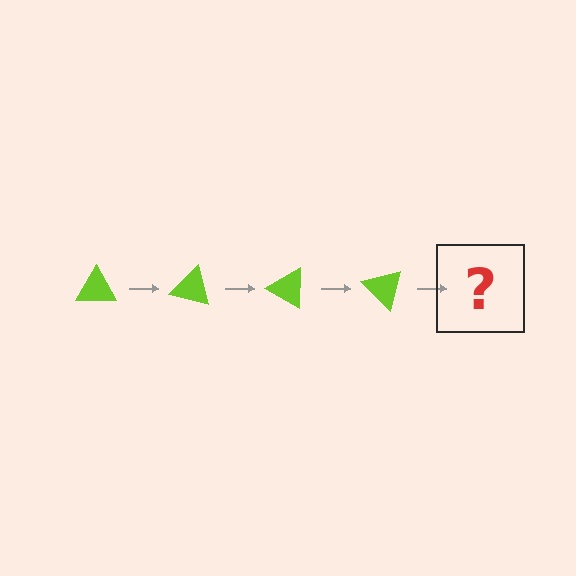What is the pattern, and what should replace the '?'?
The pattern is that the triangle rotates 15 degrees each step. The '?' should be a lime triangle rotated 60 degrees.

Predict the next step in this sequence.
The next step is a lime triangle rotated 60 degrees.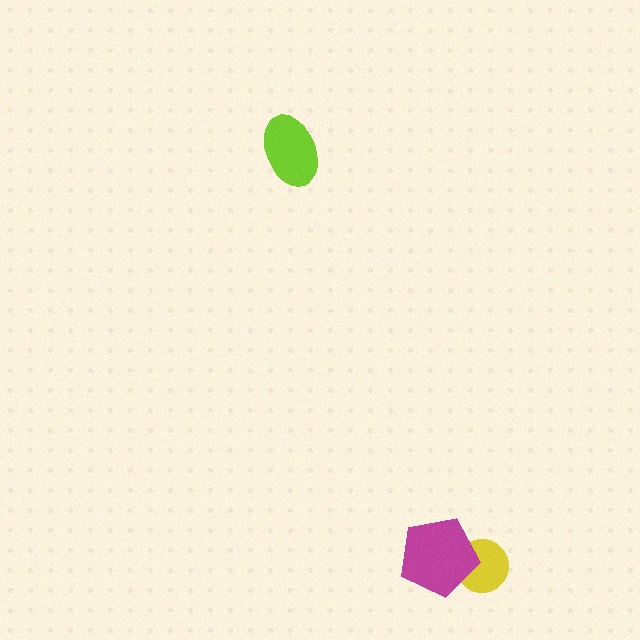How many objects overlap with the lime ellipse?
0 objects overlap with the lime ellipse.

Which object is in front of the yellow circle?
The magenta pentagon is in front of the yellow circle.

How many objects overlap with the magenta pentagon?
1 object overlaps with the magenta pentagon.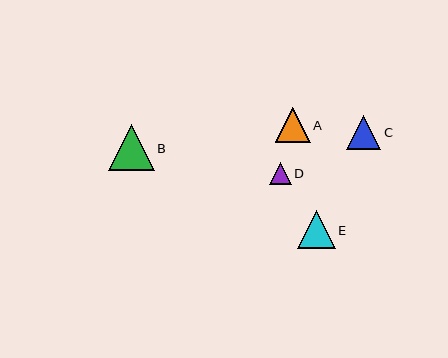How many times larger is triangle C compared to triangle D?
Triangle C is approximately 1.5 times the size of triangle D.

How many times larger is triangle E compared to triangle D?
Triangle E is approximately 1.7 times the size of triangle D.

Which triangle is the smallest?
Triangle D is the smallest with a size of approximately 22 pixels.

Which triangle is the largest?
Triangle B is the largest with a size of approximately 46 pixels.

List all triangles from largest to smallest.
From largest to smallest: B, E, A, C, D.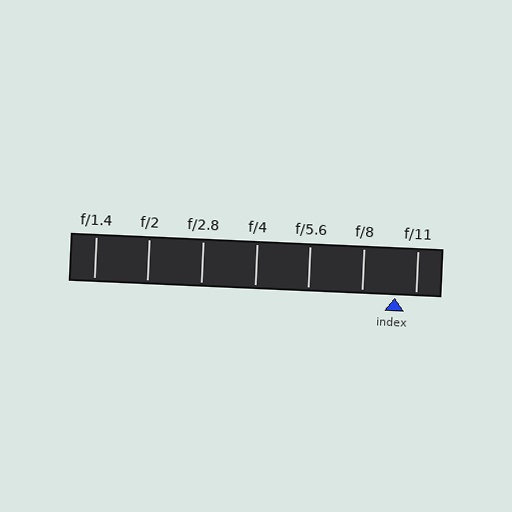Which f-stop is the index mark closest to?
The index mark is closest to f/11.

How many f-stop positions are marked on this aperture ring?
There are 7 f-stop positions marked.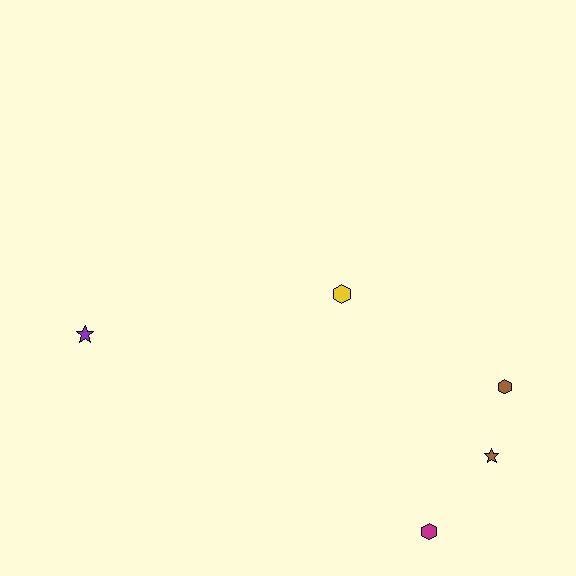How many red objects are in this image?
There are no red objects.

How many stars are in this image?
There are 2 stars.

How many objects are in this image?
There are 5 objects.